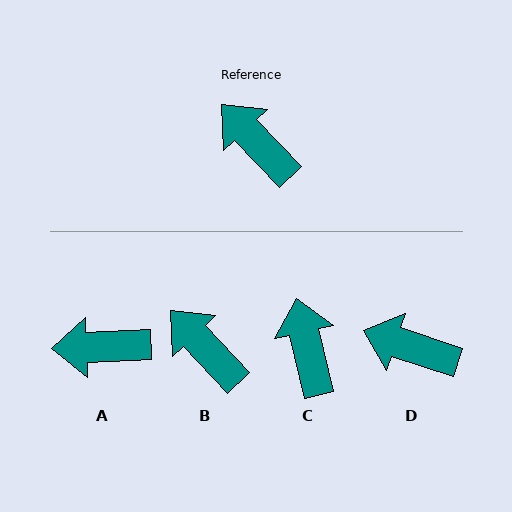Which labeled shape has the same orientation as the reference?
B.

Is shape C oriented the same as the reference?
No, it is off by about 30 degrees.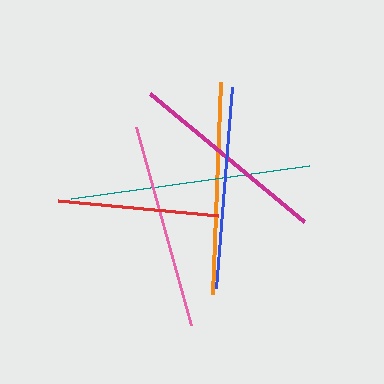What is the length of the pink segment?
The pink segment is approximately 205 pixels long.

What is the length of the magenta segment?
The magenta segment is approximately 201 pixels long.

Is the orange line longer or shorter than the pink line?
The orange line is longer than the pink line.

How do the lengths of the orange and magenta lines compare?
The orange and magenta lines are approximately the same length.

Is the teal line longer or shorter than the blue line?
The teal line is longer than the blue line.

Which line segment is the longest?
The teal line is the longest at approximately 240 pixels.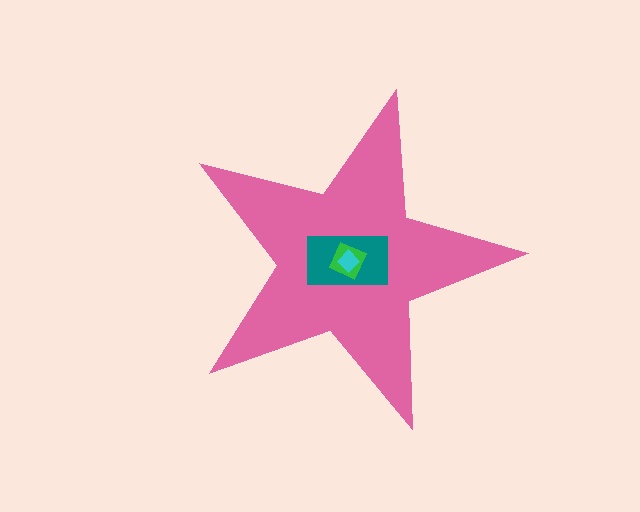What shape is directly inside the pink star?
The teal rectangle.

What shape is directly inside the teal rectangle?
The green square.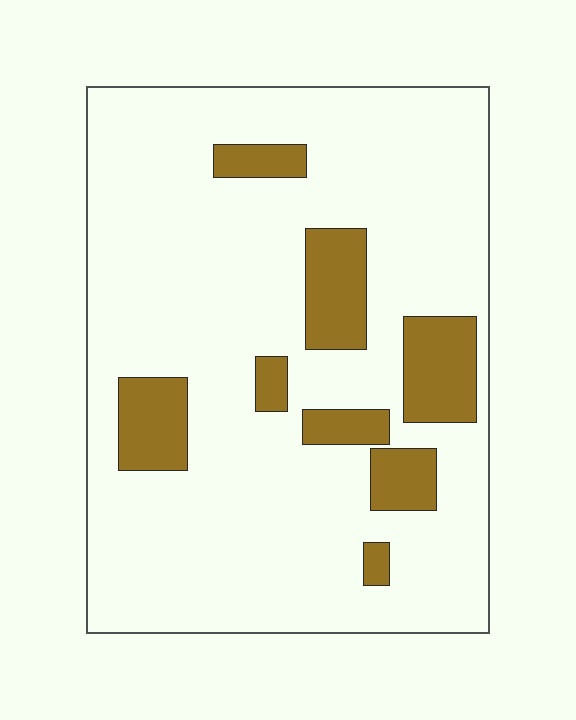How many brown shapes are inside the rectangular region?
8.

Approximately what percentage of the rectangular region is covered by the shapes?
Approximately 15%.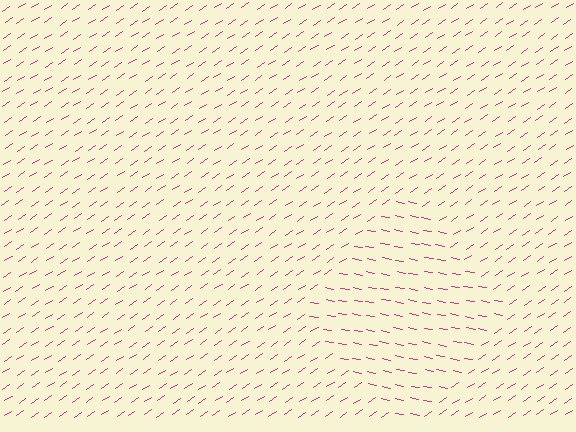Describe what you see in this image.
The image is filled with small magenta line segments. A diamond region in the image has lines oriented differently from the surrounding lines, creating a visible texture boundary.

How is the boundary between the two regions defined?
The boundary is defined purely by a change in line orientation (approximately 45 degrees difference). All lines are the same color and thickness.